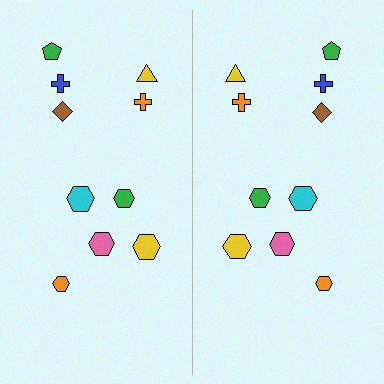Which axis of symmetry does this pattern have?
The pattern has a vertical axis of symmetry running through the center of the image.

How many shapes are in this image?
There are 20 shapes in this image.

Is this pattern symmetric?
Yes, this pattern has bilateral (reflection) symmetry.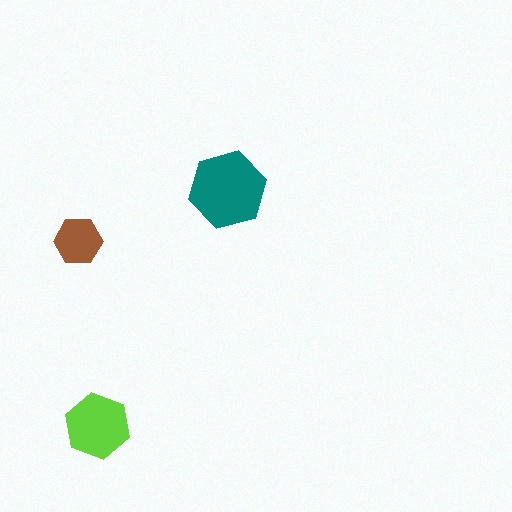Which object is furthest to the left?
The brown hexagon is leftmost.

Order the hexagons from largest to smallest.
the teal one, the lime one, the brown one.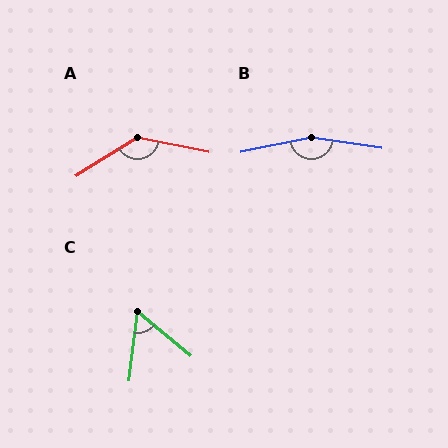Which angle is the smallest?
C, at approximately 57 degrees.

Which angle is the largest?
B, at approximately 160 degrees.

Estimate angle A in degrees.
Approximately 137 degrees.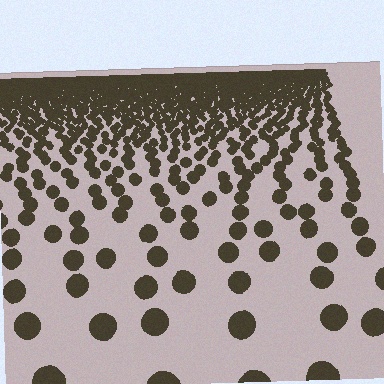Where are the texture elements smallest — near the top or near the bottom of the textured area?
Near the top.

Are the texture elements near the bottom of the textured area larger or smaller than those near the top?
Larger. Near the bottom, elements are closer to the viewer and appear at a bigger on-screen size.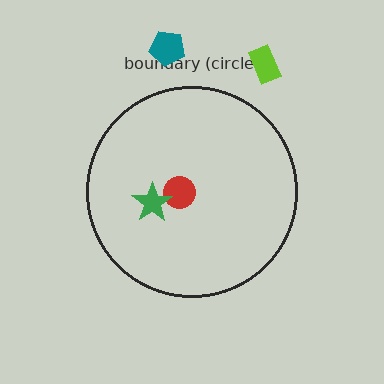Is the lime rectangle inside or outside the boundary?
Outside.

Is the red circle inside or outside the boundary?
Inside.